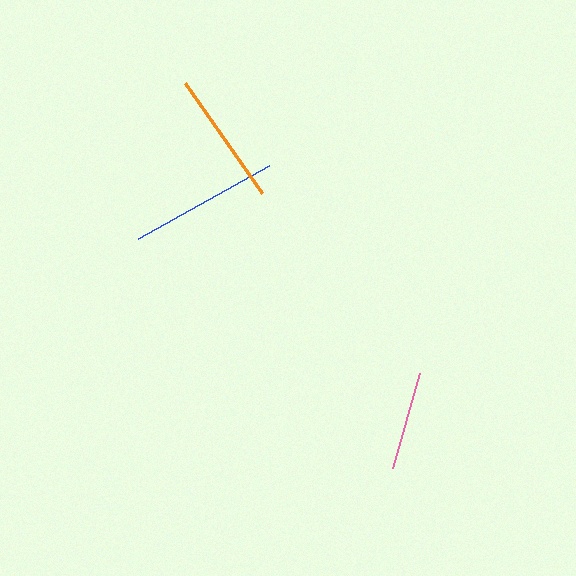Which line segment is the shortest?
The pink line is the shortest at approximately 99 pixels.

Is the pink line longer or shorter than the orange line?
The orange line is longer than the pink line.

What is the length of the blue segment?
The blue segment is approximately 150 pixels long.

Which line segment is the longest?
The blue line is the longest at approximately 150 pixels.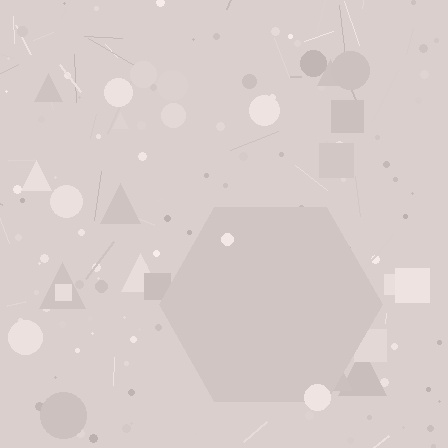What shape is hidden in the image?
A hexagon is hidden in the image.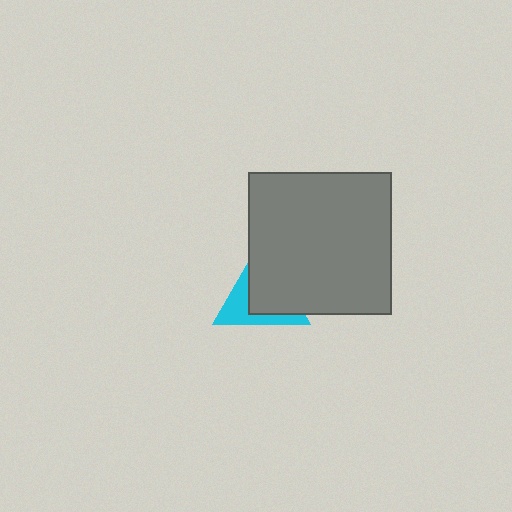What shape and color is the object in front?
The object in front is a gray square.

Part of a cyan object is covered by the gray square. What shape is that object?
It is a triangle.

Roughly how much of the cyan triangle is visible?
A small part of it is visible (roughly 40%).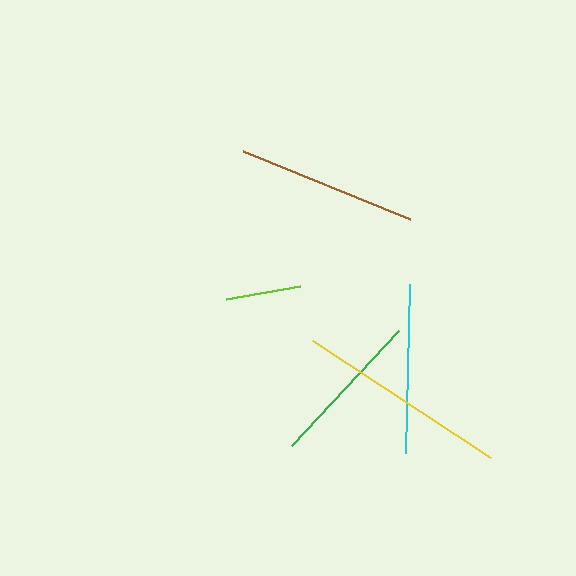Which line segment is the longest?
The yellow line is the longest at approximately 213 pixels.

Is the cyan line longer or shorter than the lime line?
The cyan line is longer than the lime line.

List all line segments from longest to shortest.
From longest to shortest: yellow, brown, cyan, green, lime.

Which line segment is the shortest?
The lime line is the shortest at approximately 75 pixels.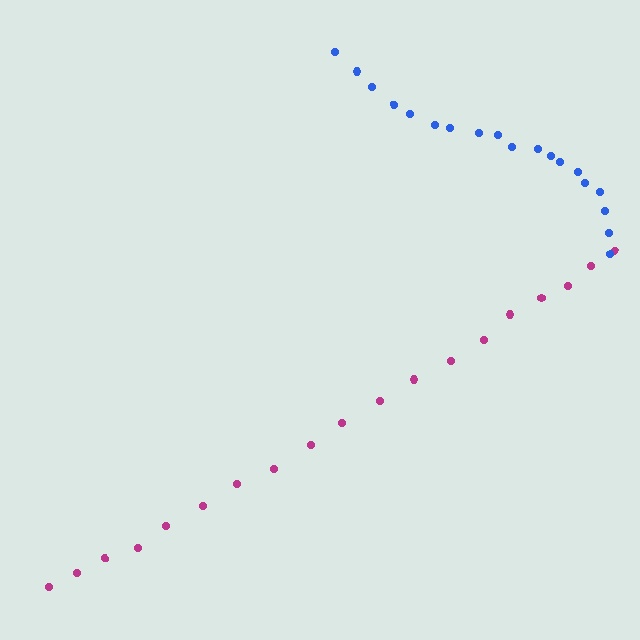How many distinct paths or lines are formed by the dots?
There are 2 distinct paths.